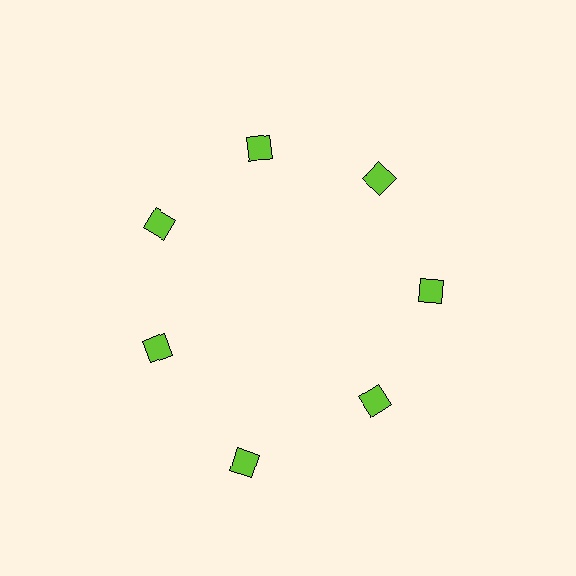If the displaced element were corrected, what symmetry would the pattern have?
It would have 7-fold rotational symmetry — the pattern would map onto itself every 51 degrees.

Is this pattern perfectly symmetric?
No. The 7 lime diamonds are arranged in a ring, but one element near the 6 o'clock position is pushed outward from the center, breaking the 7-fold rotational symmetry.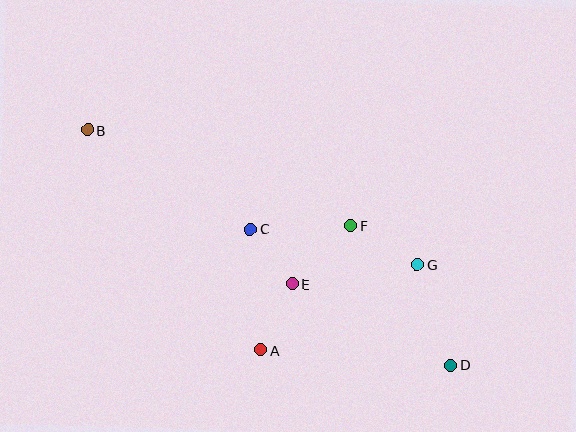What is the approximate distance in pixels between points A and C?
The distance between A and C is approximately 122 pixels.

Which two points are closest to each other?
Points C and E are closest to each other.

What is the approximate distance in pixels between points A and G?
The distance between A and G is approximately 179 pixels.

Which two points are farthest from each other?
Points B and D are farthest from each other.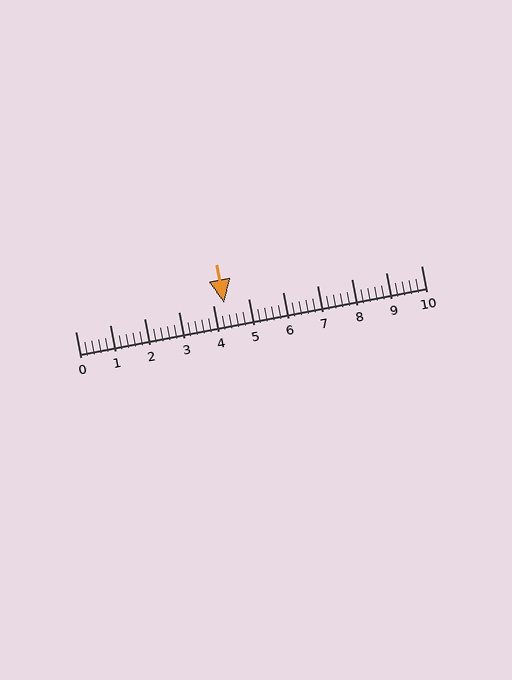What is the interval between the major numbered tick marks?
The major tick marks are spaced 1 units apart.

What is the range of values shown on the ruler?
The ruler shows values from 0 to 10.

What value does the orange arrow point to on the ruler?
The orange arrow points to approximately 4.3.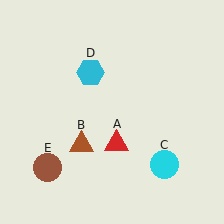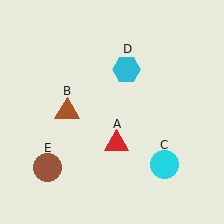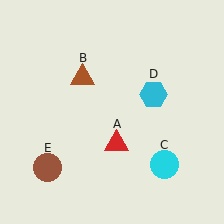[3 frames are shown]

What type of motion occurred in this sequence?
The brown triangle (object B), cyan hexagon (object D) rotated clockwise around the center of the scene.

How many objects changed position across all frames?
2 objects changed position: brown triangle (object B), cyan hexagon (object D).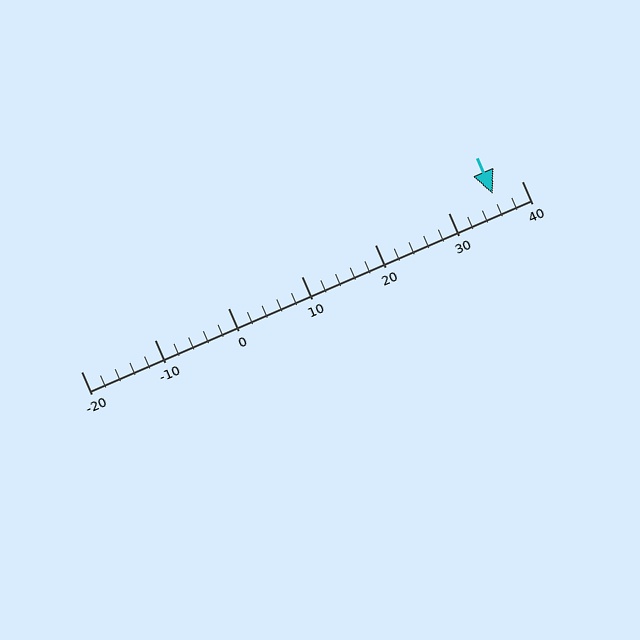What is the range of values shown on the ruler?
The ruler shows values from -20 to 40.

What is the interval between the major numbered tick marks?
The major tick marks are spaced 10 units apart.